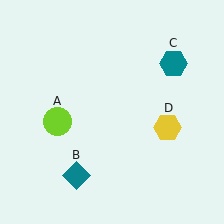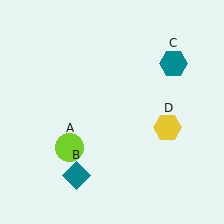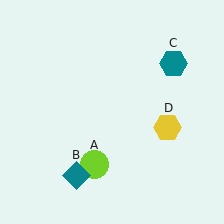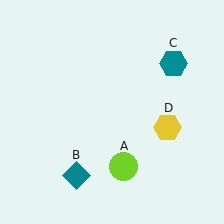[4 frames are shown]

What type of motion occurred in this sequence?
The lime circle (object A) rotated counterclockwise around the center of the scene.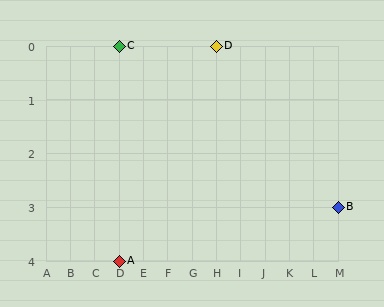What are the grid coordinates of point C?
Point C is at grid coordinates (D, 0).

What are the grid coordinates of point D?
Point D is at grid coordinates (H, 0).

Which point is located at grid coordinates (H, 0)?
Point D is at (H, 0).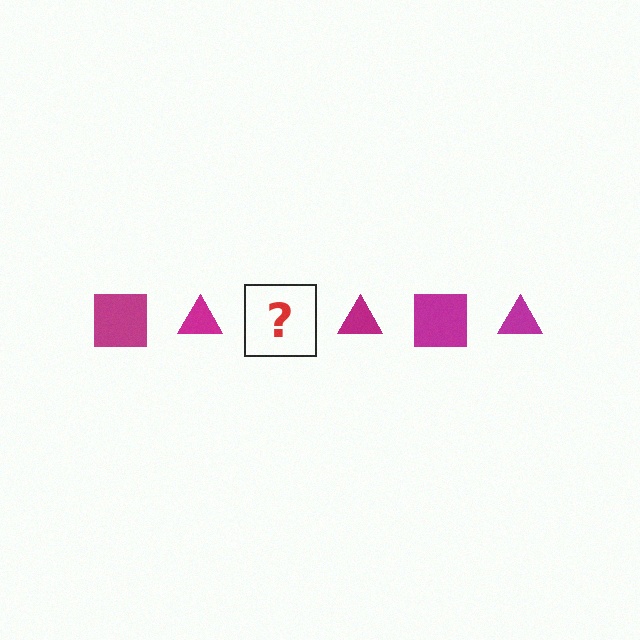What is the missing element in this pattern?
The missing element is a magenta square.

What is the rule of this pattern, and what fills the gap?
The rule is that the pattern cycles through square, triangle shapes in magenta. The gap should be filled with a magenta square.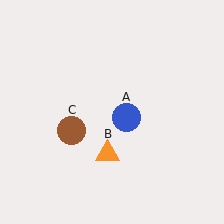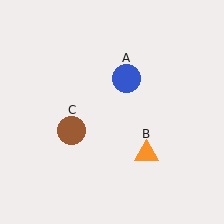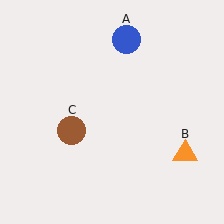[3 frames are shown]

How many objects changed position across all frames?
2 objects changed position: blue circle (object A), orange triangle (object B).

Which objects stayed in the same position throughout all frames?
Brown circle (object C) remained stationary.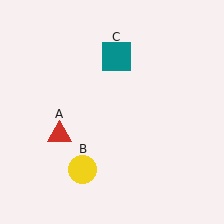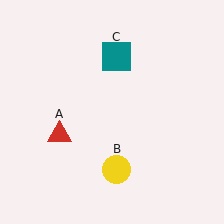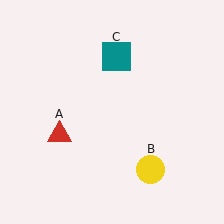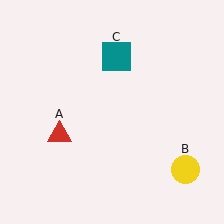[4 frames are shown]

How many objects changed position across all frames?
1 object changed position: yellow circle (object B).